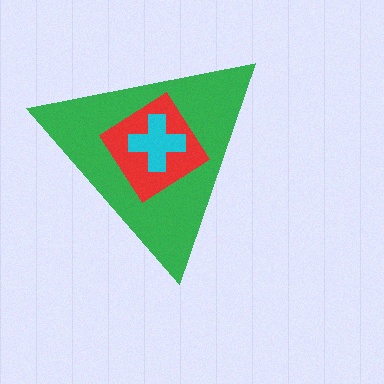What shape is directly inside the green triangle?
The red diamond.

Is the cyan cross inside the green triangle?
Yes.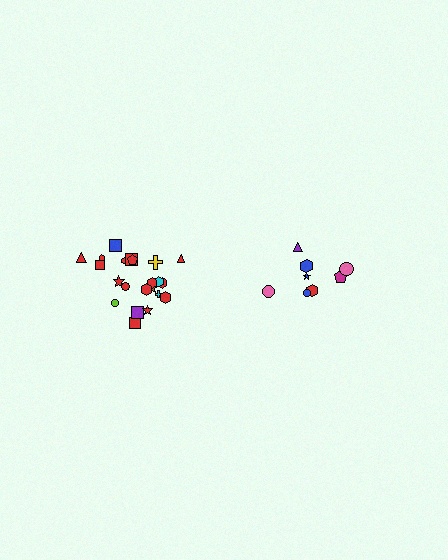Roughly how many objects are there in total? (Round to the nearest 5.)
Roughly 30 objects in total.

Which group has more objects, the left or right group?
The left group.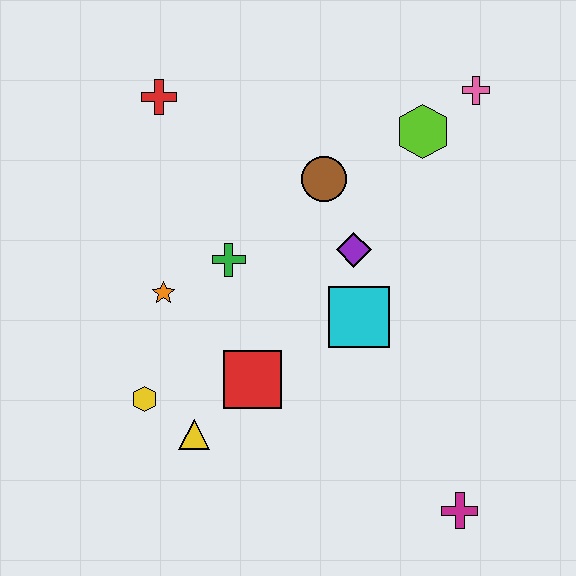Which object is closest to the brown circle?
The purple diamond is closest to the brown circle.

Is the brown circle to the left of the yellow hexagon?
No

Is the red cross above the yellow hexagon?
Yes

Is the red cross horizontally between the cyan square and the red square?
No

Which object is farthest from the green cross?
The magenta cross is farthest from the green cross.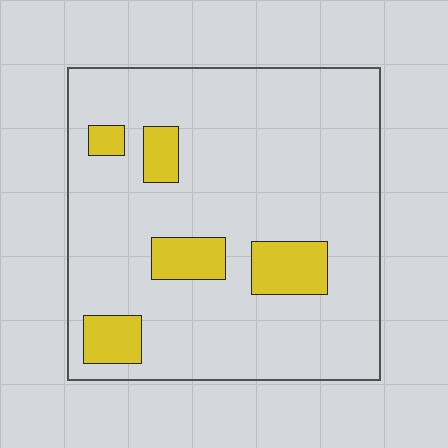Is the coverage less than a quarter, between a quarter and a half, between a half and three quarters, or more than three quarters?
Less than a quarter.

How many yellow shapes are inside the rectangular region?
5.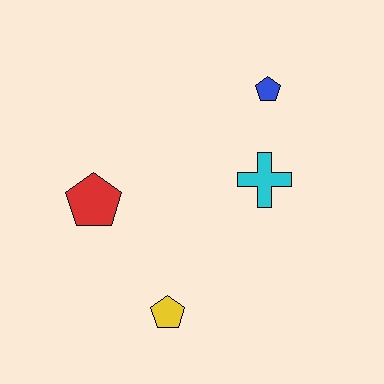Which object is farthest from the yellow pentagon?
The blue pentagon is farthest from the yellow pentagon.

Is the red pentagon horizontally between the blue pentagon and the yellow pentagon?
No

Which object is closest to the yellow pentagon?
The red pentagon is closest to the yellow pentagon.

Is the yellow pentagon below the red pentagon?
Yes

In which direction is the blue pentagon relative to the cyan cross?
The blue pentagon is above the cyan cross.